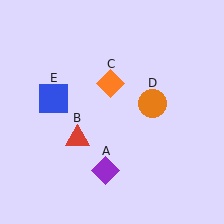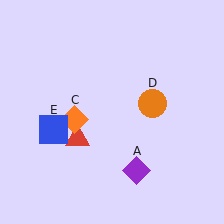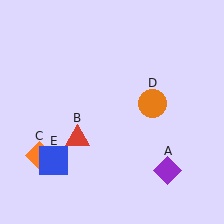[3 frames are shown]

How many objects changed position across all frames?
3 objects changed position: purple diamond (object A), orange diamond (object C), blue square (object E).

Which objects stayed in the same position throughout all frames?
Red triangle (object B) and orange circle (object D) remained stationary.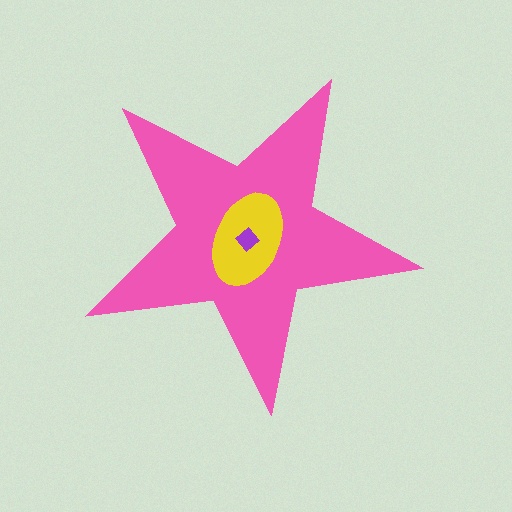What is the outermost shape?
The pink star.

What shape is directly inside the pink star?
The yellow ellipse.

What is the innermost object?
The purple diamond.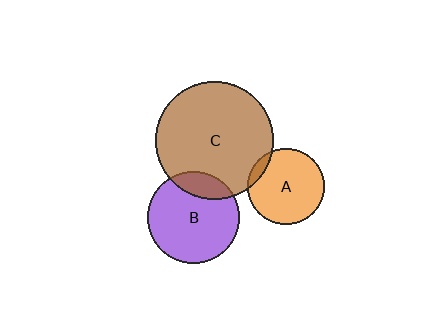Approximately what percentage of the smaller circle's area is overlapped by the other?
Approximately 20%.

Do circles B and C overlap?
Yes.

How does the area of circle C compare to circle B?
Approximately 1.7 times.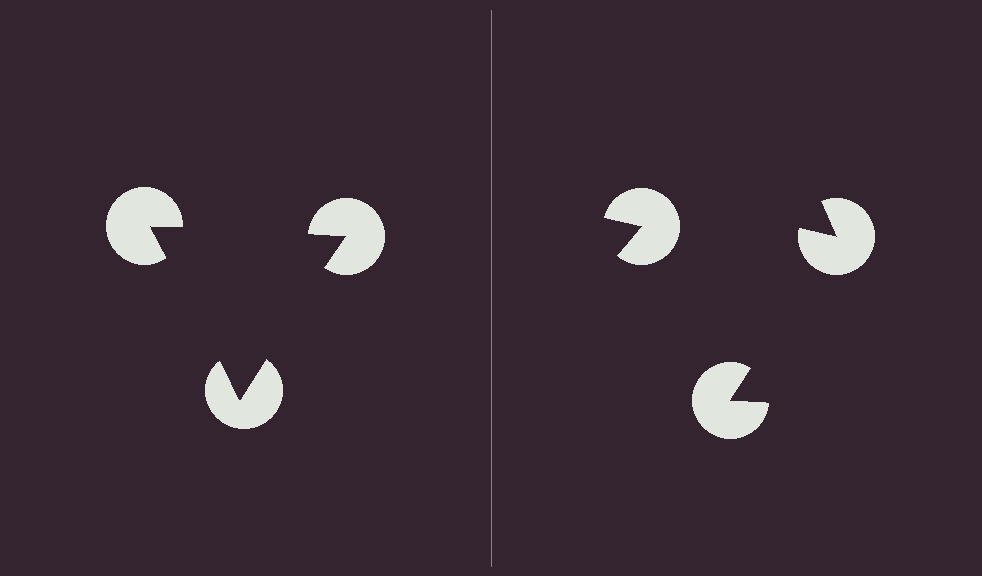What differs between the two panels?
The pac-man discs are positioned identically on both sides; only the wedge orientations differ. On the left they align to a triangle; on the right they are misaligned.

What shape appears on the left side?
An illusory triangle.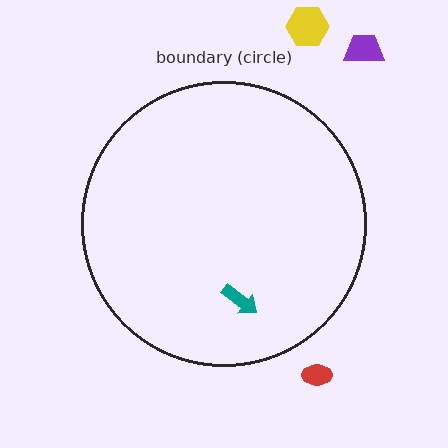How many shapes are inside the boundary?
1 inside, 3 outside.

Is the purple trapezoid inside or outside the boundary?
Outside.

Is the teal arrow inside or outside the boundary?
Inside.